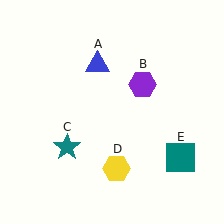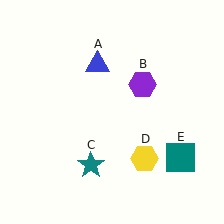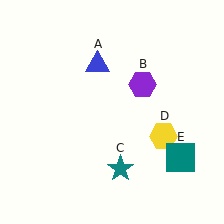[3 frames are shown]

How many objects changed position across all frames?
2 objects changed position: teal star (object C), yellow hexagon (object D).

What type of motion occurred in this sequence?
The teal star (object C), yellow hexagon (object D) rotated counterclockwise around the center of the scene.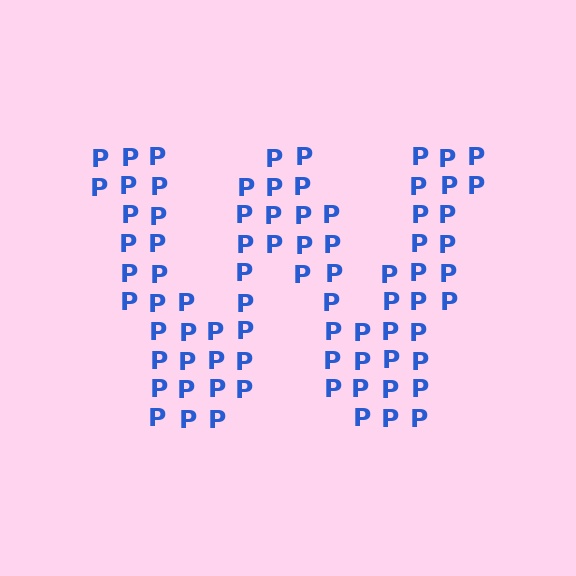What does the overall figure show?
The overall figure shows the letter W.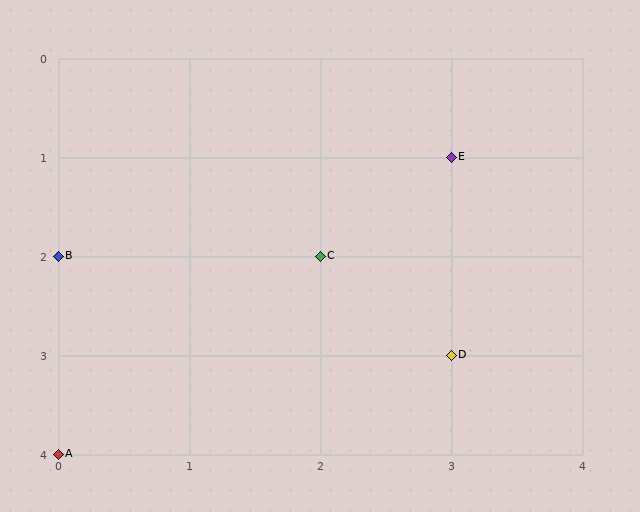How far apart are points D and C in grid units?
Points D and C are 1 column and 1 row apart (about 1.4 grid units diagonally).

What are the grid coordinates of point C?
Point C is at grid coordinates (2, 2).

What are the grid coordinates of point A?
Point A is at grid coordinates (0, 4).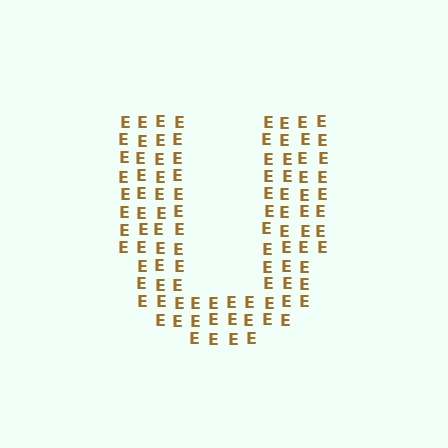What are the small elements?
The small elements are letter E's.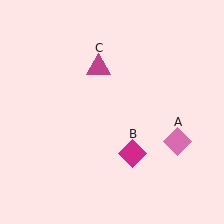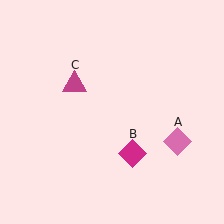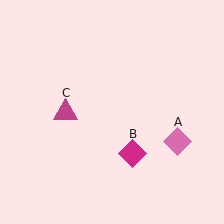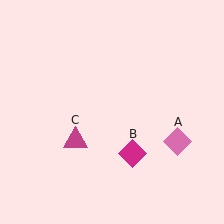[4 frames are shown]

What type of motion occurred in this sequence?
The magenta triangle (object C) rotated counterclockwise around the center of the scene.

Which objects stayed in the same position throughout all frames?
Pink diamond (object A) and magenta diamond (object B) remained stationary.